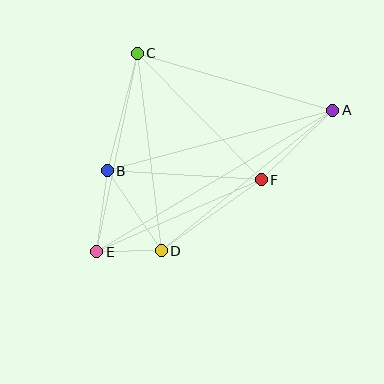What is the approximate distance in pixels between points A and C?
The distance between A and C is approximately 204 pixels.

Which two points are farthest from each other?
Points A and E are farthest from each other.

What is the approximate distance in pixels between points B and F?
The distance between B and F is approximately 154 pixels.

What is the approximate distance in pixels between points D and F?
The distance between D and F is approximately 123 pixels.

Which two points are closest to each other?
Points D and E are closest to each other.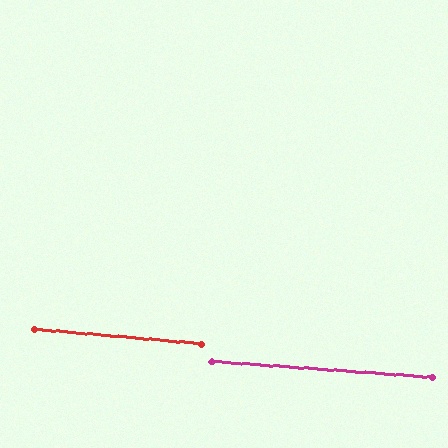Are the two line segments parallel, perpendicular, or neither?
Parallel — their directions differ by only 0.6°.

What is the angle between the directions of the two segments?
Approximately 1 degree.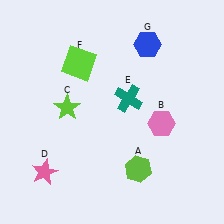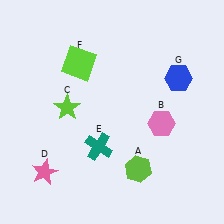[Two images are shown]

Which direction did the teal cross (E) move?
The teal cross (E) moved down.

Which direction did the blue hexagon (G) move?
The blue hexagon (G) moved down.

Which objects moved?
The objects that moved are: the teal cross (E), the blue hexagon (G).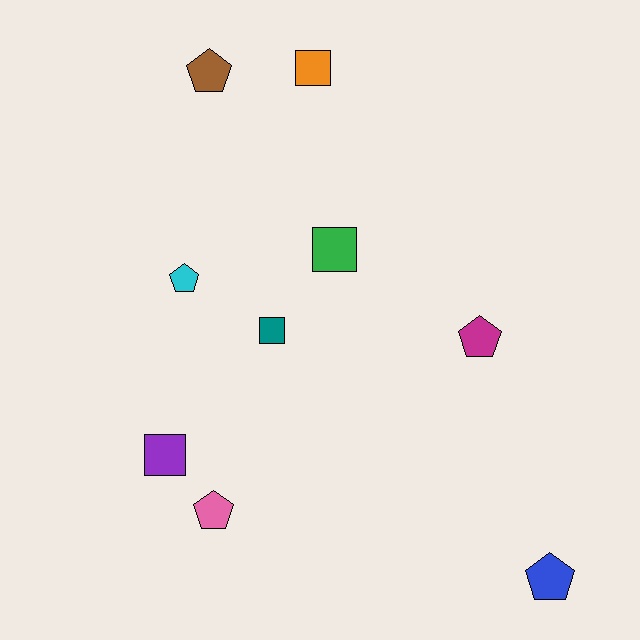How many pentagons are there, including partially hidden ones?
There are 5 pentagons.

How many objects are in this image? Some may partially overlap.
There are 9 objects.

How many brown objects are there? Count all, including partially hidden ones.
There is 1 brown object.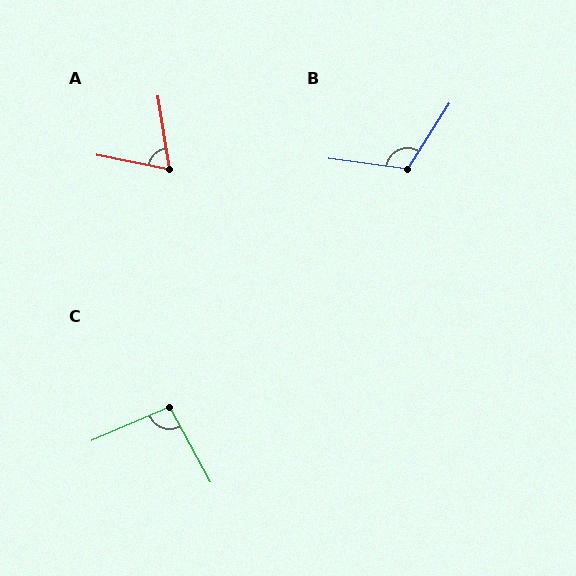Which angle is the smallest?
A, at approximately 70 degrees.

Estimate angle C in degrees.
Approximately 95 degrees.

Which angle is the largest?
B, at approximately 115 degrees.